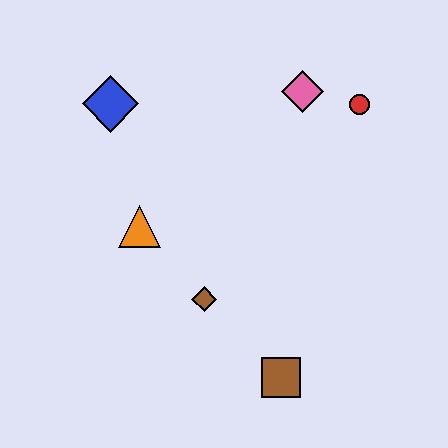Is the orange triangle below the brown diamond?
No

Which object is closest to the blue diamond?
The orange triangle is closest to the blue diamond.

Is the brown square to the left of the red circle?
Yes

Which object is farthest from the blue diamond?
The brown square is farthest from the blue diamond.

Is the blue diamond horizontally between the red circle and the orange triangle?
No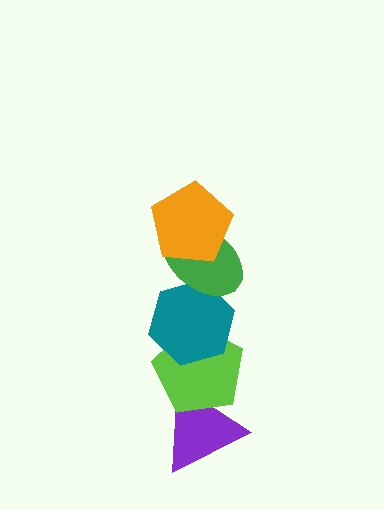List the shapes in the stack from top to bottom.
From top to bottom: the orange pentagon, the green ellipse, the teal hexagon, the lime pentagon, the purple triangle.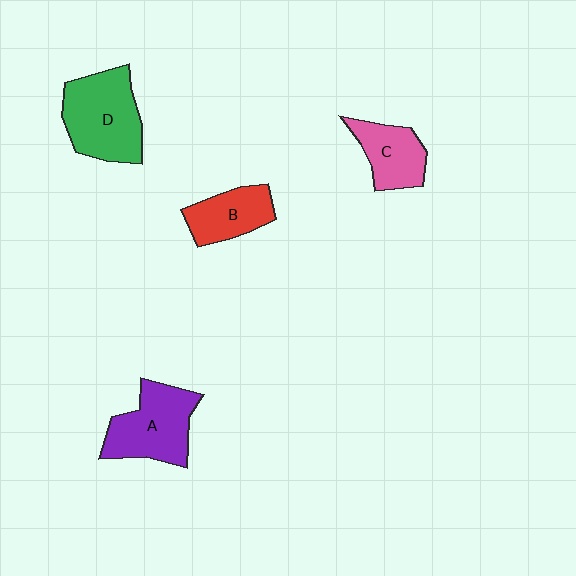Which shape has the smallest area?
Shape B (red).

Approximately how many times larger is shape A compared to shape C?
Approximately 1.4 times.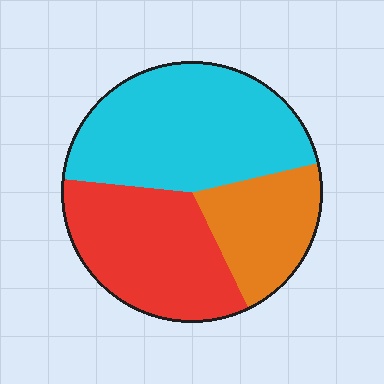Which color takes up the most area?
Cyan, at roughly 45%.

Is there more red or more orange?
Red.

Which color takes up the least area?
Orange, at roughly 20%.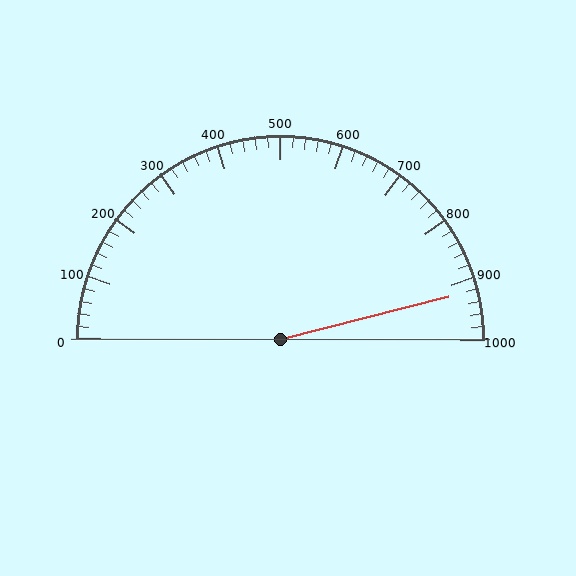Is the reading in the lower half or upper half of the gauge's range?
The reading is in the upper half of the range (0 to 1000).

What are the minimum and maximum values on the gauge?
The gauge ranges from 0 to 1000.